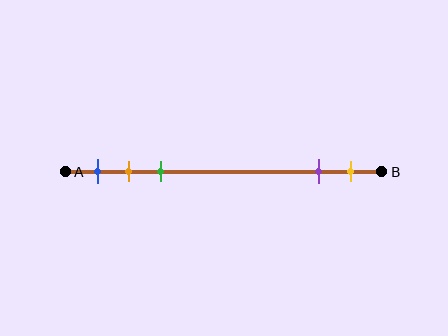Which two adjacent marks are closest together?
The orange and green marks are the closest adjacent pair.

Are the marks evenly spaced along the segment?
No, the marks are not evenly spaced.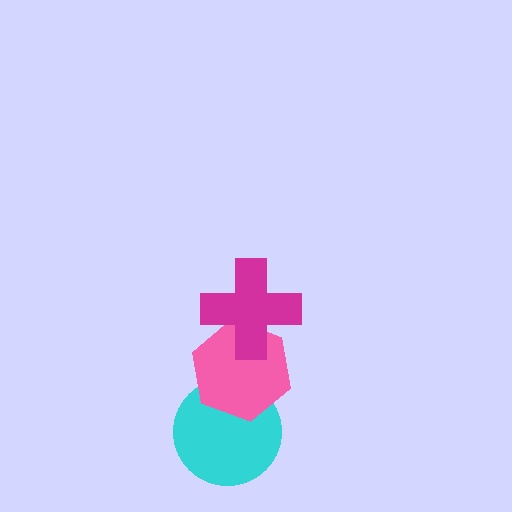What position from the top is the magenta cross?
The magenta cross is 1st from the top.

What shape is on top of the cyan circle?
The pink hexagon is on top of the cyan circle.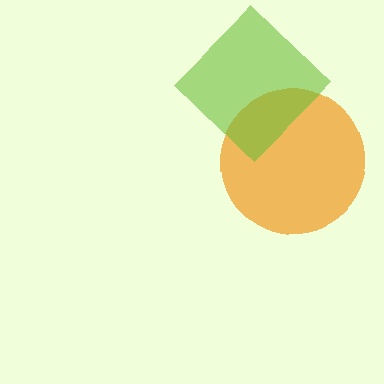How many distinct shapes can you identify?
There are 2 distinct shapes: an orange circle, a lime diamond.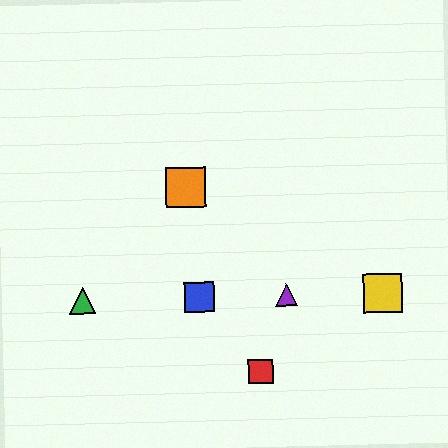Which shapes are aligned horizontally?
The blue square, the green triangle, the yellow square, the purple triangle are aligned horizontally.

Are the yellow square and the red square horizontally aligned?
No, the yellow square is at y≈293 and the red square is at y≈372.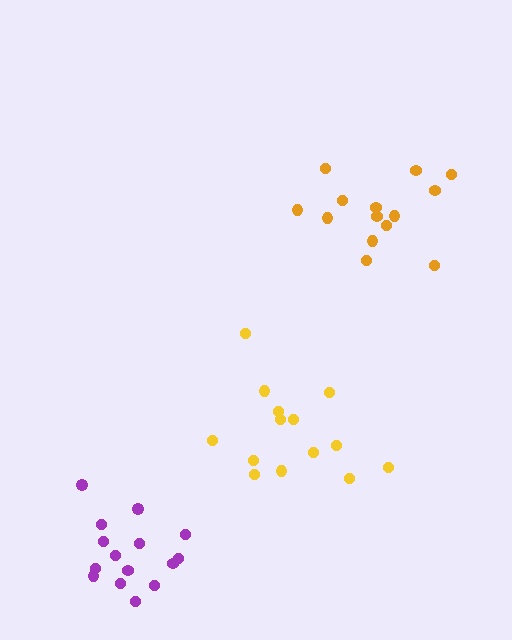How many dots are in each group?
Group 1: 14 dots, Group 2: 14 dots, Group 3: 15 dots (43 total).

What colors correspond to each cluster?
The clusters are colored: yellow, orange, purple.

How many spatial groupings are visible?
There are 3 spatial groupings.